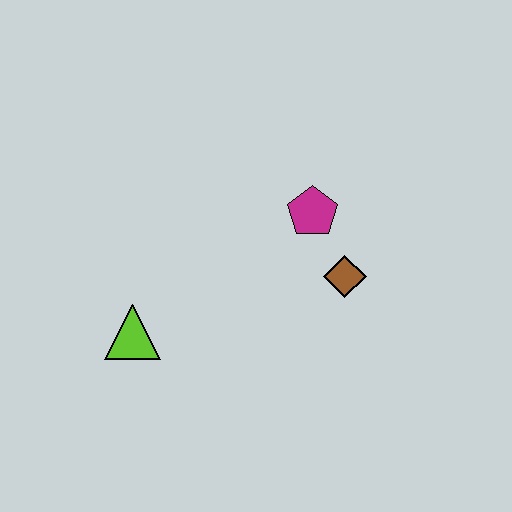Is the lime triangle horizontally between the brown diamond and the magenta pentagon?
No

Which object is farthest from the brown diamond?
The lime triangle is farthest from the brown diamond.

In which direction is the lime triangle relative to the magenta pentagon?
The lime triangle is to the left of the magenta pentagon.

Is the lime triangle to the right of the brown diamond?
No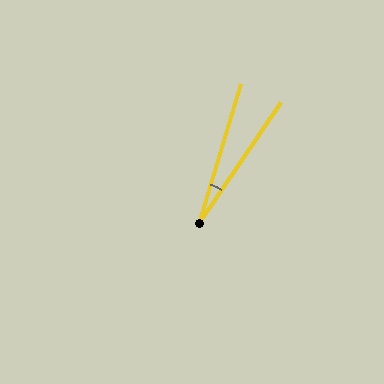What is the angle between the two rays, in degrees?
Approximately 18 degrees.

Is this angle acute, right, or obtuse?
It is acute.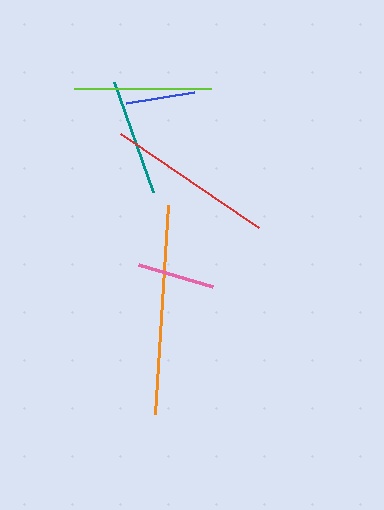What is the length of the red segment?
The red segment is approximately 167 pixels long.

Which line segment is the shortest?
The blue line is the shortest at approximately 70 pixels.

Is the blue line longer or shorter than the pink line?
The pink line is longer than the blue line.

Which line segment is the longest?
The orange line is the longest at approximately 209 pixels.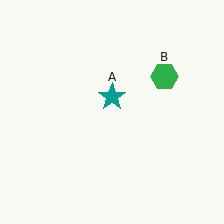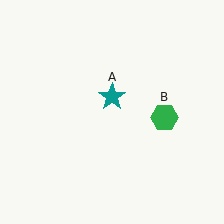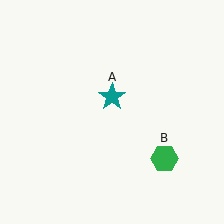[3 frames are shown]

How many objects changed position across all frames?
1 object changed position: green hexagon (object B).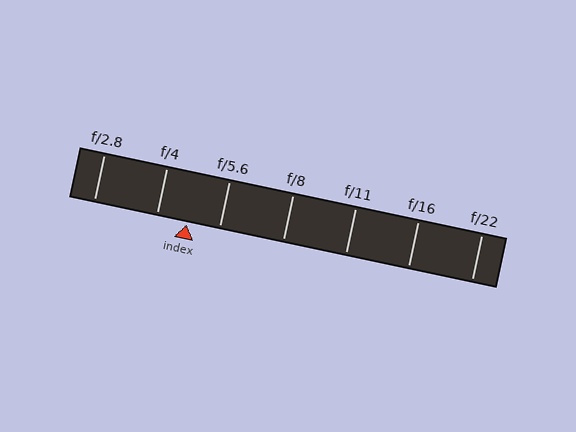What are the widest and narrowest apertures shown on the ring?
The widest aperture shown is f/2.8 and the narrowest is f/22.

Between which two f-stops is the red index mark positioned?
The index mark is between f/4 and f/5.6.